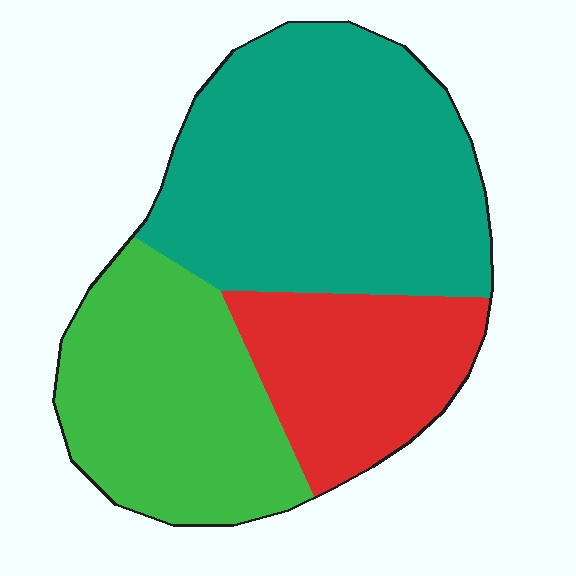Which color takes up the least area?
Red, at roughly 20%.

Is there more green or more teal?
Teal.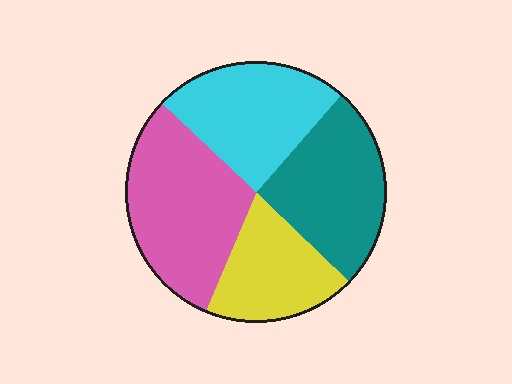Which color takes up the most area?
Pink, at roughly 30%.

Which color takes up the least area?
Yellow, at roughly 20%.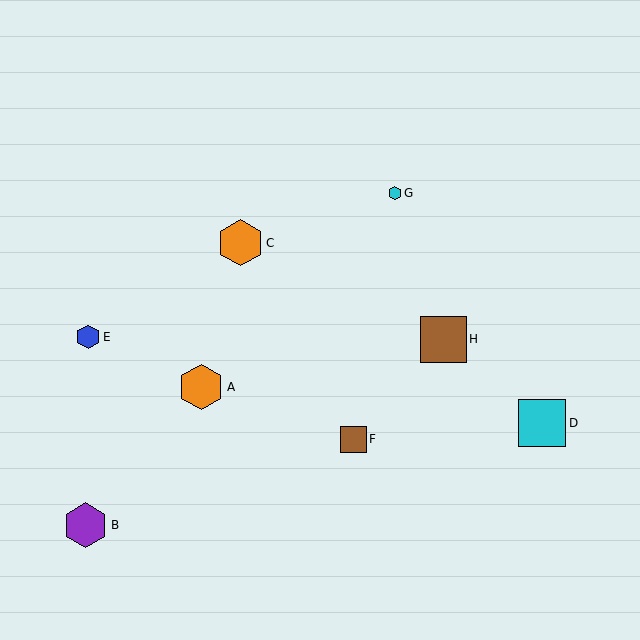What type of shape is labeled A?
Shape A is an orange hexagon.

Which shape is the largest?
The cyan square (labeled D) is the largest.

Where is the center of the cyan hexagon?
The center of the cyan hexagon is at (395, 193).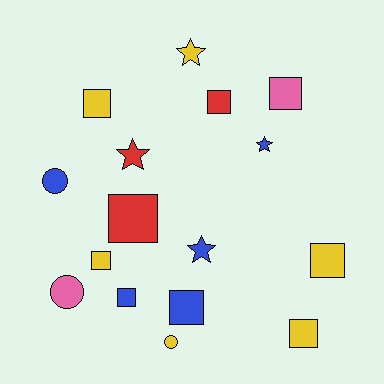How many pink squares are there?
There is 1 pink square.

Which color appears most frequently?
Yellow, with 6 objects.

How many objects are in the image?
There are 16 objects.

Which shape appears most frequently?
Square, with 9 objects.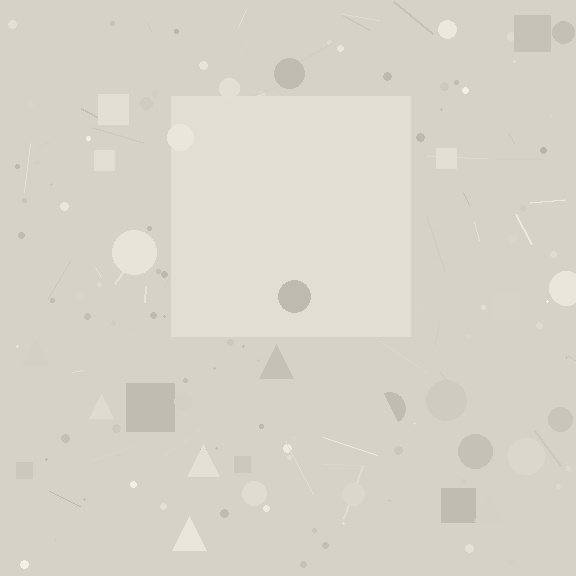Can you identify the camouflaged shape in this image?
The camouflaged shape is a square.